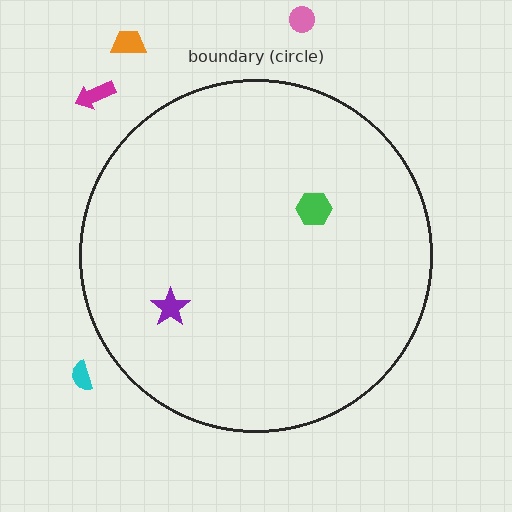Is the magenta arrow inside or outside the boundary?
Outside.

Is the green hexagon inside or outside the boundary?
Inside.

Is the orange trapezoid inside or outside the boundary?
Outside.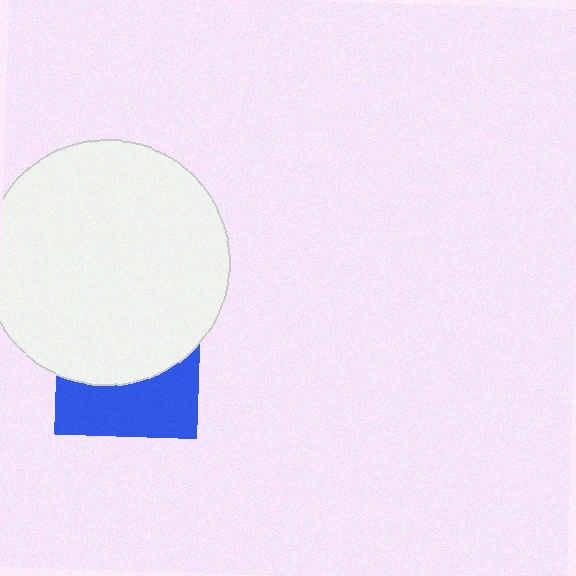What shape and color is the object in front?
The object in front is a white circle.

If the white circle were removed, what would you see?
You would see the complete blue square.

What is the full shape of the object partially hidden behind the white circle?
The partially hidden object is a blue square.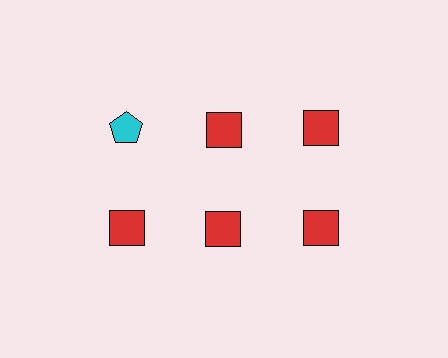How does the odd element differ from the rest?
It differs in both color (cyan instead of red) and shape (pentagon instead of square).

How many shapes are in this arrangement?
There are 6 shapes arranged in a grid pattern.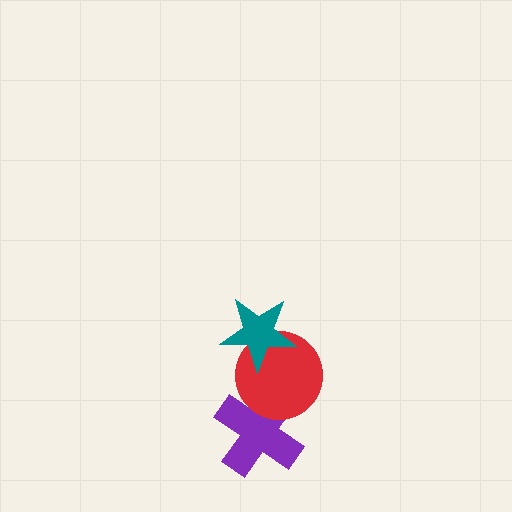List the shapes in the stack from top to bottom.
From top to bottom: the teal star, the red circle, the purple cross.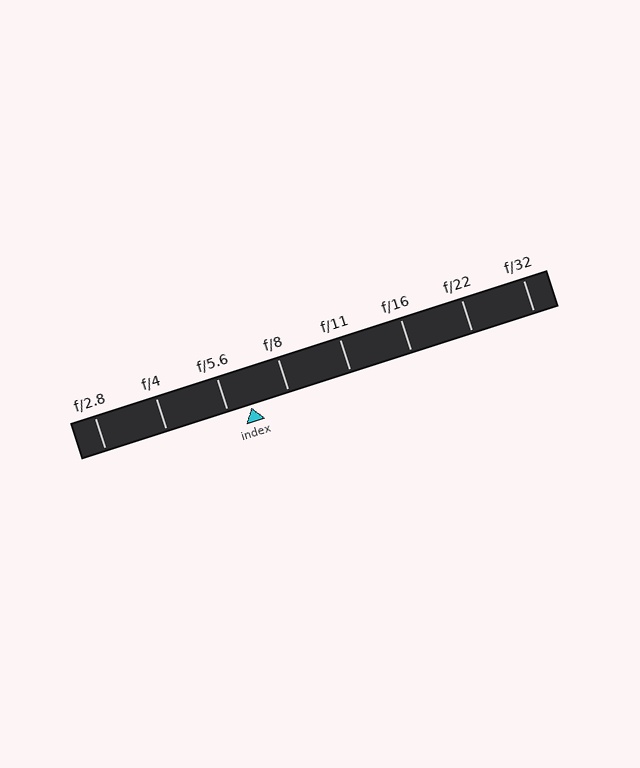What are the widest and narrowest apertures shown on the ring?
The widest aperture shown is f/2.8 and the narrowest is f/32.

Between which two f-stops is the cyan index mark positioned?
The index mark is between f/5.6 and f/8.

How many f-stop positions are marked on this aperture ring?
There are 8 f-stop positions marked.